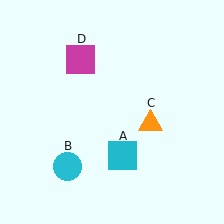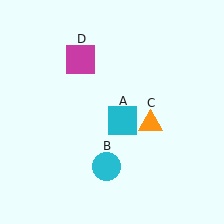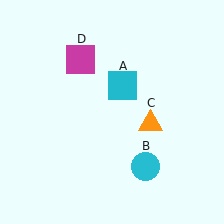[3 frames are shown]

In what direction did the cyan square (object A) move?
The cyan square (object A) moved up.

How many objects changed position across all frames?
2 objects changed position: cyan square (object A), cyan circle (object B).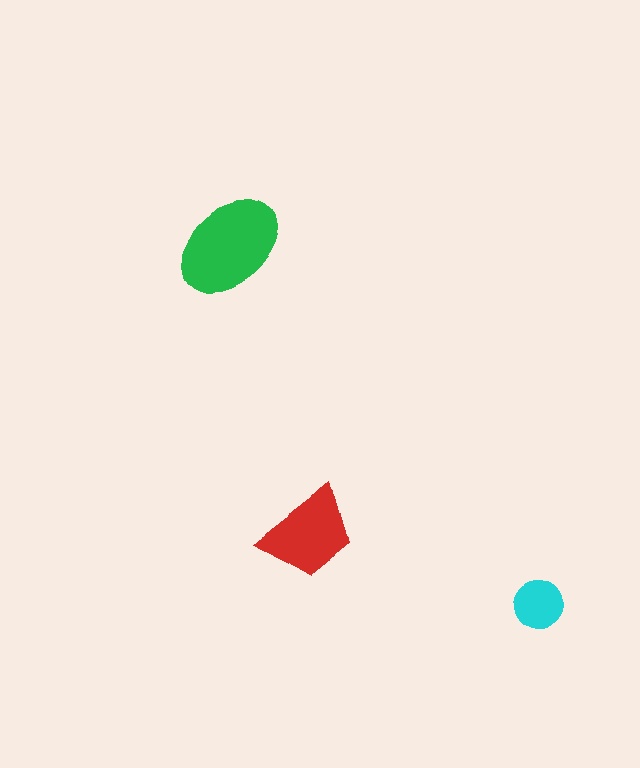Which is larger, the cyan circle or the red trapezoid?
The red trapezoid.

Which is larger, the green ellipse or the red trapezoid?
The green ellipse.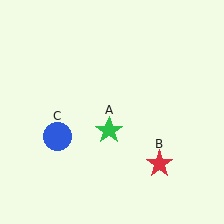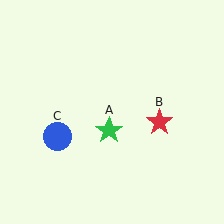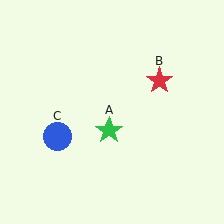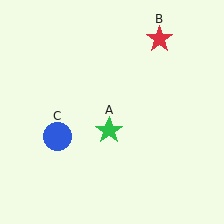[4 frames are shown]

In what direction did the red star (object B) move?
The red star (object B) moved up.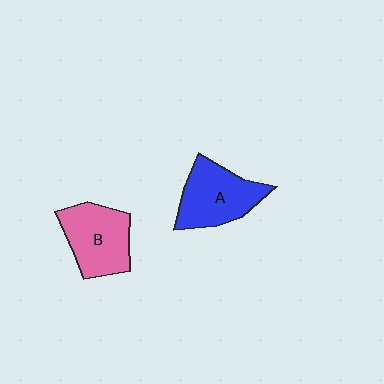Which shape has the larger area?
Shape A (blue).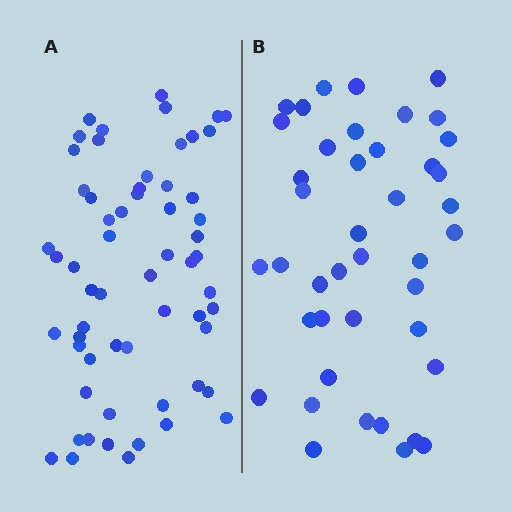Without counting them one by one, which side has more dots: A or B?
Region A (the left region) has more dots.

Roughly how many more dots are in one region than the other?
Region A has approximately 20 more dots than region B.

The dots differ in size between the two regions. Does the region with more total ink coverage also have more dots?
No. Region B has more total ink coverage because its dots are larger, but region A actually contains more individual dots. Total area can be misleading — the number of items is what matters here.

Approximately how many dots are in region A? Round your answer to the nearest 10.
About 60 dots.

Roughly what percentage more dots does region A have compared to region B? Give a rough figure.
About 45% more.